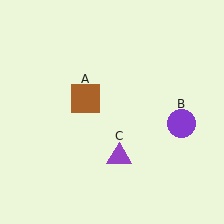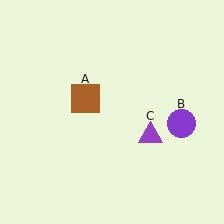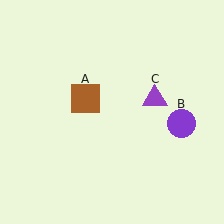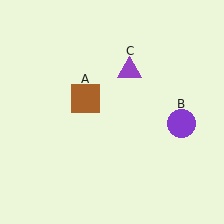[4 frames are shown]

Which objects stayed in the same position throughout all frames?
Brown square (object A) and purple circle (object B) remained stationary.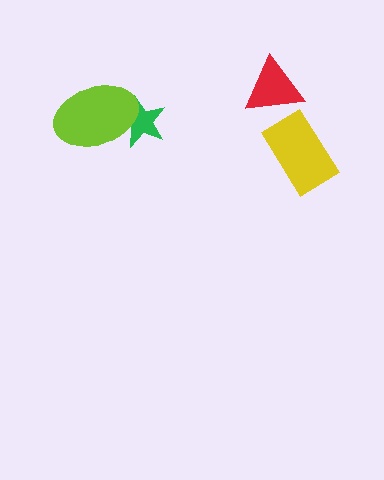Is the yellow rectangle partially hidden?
No, no other shape covers it.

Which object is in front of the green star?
The lime ellipse is in front of the green star.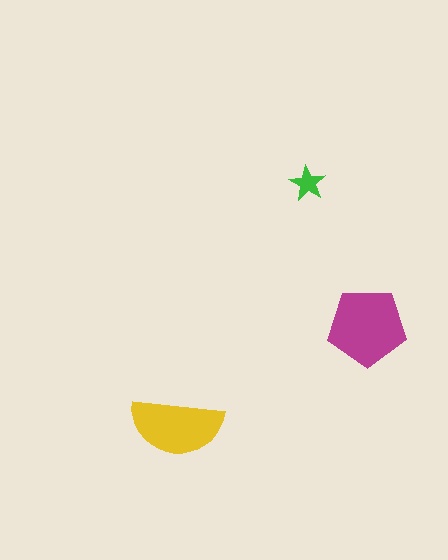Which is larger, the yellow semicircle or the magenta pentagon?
The magenta pentagon.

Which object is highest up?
The green star is topmost.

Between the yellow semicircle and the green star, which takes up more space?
The yellow semicircle.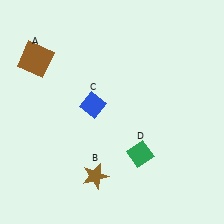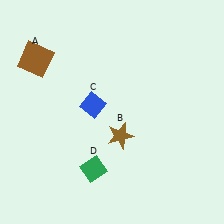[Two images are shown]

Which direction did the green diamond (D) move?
The green diamond (D) moved left.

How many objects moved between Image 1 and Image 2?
2 objects moved between the two images.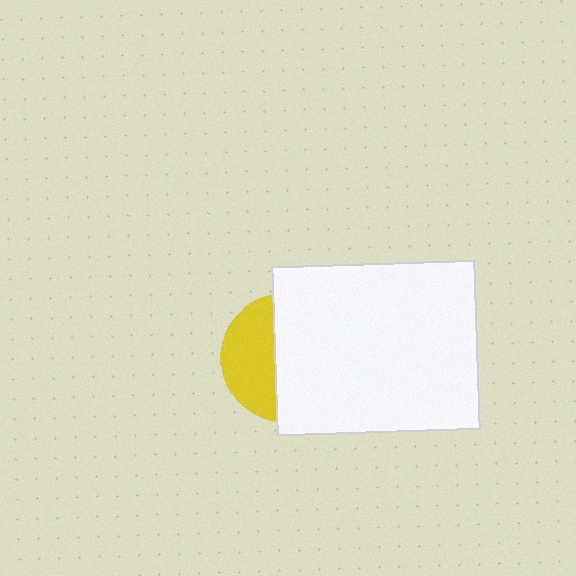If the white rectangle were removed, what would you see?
You would see the complete yellow circle.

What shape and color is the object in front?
The object in front is a white rectangle.